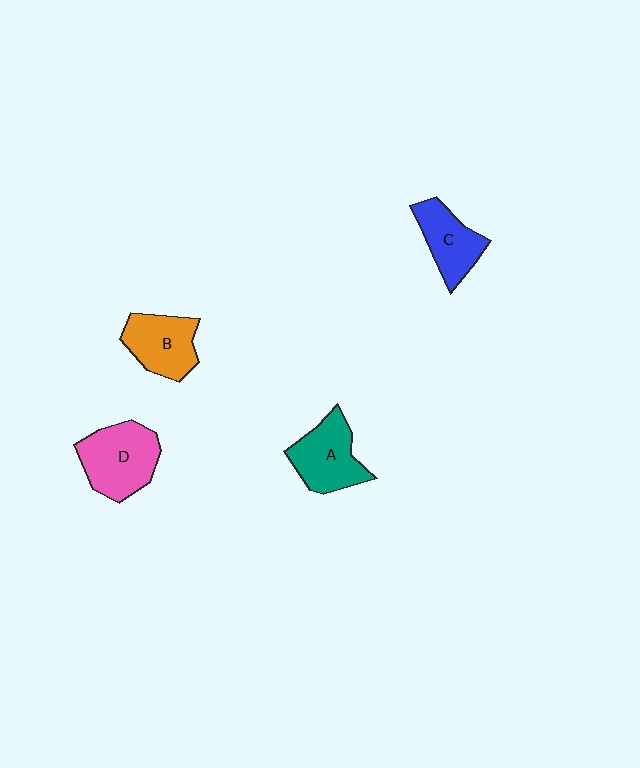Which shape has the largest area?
Shape D (pink).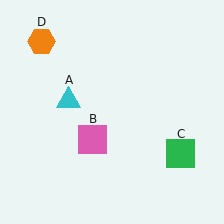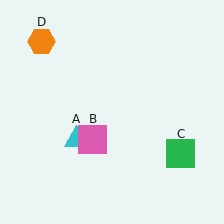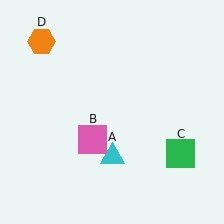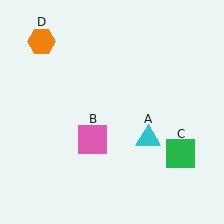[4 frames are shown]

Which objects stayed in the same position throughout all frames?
Pink square (object B) and green square (object C) and orange hexagon (object D) remained stationary.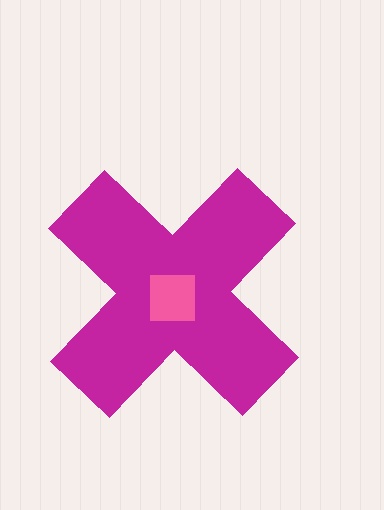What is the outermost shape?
The magenta cross.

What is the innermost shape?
The pink square.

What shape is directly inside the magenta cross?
The pink square.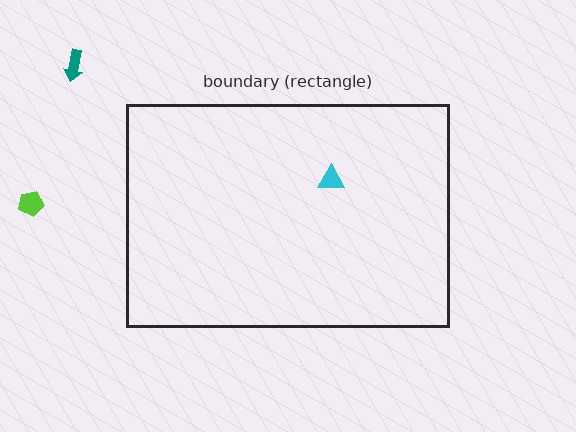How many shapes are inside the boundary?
1 inside, 2 outside.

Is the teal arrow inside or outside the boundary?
Outside.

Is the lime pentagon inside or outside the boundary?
Outside.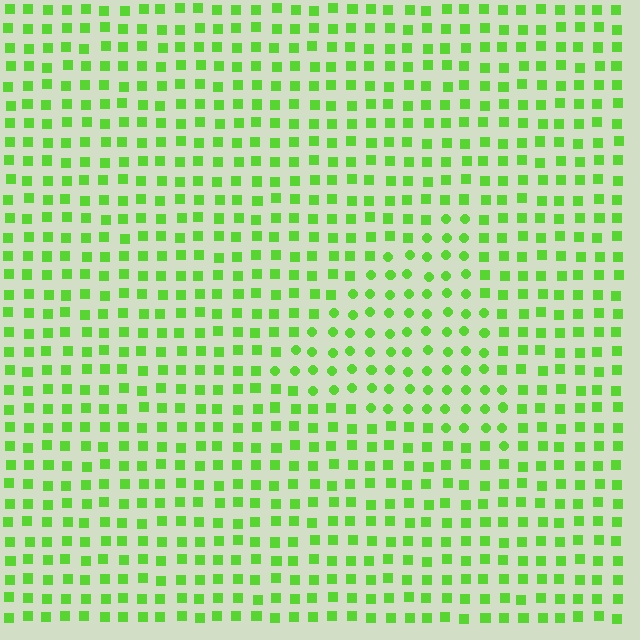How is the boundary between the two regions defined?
The boundary is defined by a change in element shape: circles inside vs. squares outside. All elements share the same color and spacing.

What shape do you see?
I see a triangle.